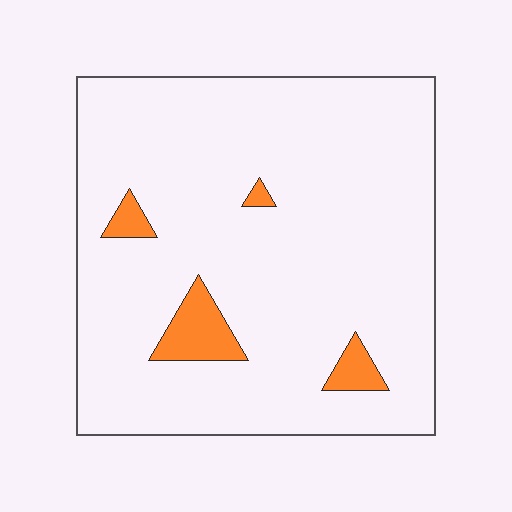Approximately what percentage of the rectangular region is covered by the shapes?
Approximately 5%.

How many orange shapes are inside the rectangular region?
4.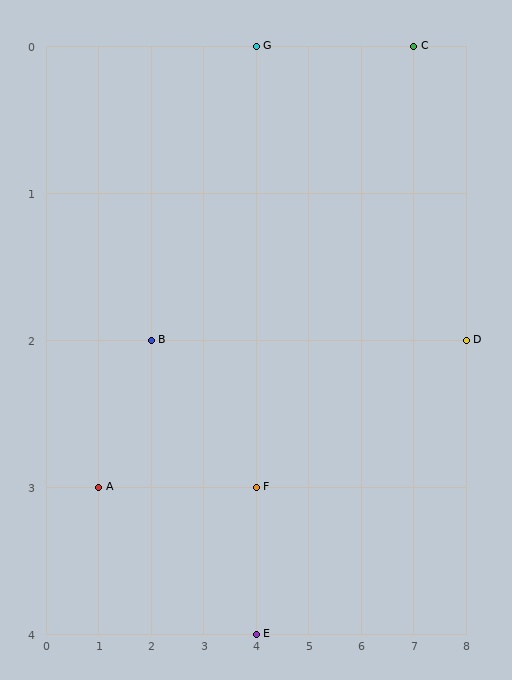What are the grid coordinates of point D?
Point D is at grid coordinates (8, 2).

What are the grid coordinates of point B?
Point B is at grid coordinates (2, 2).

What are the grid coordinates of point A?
Point A is at grid coordinates (1, 3).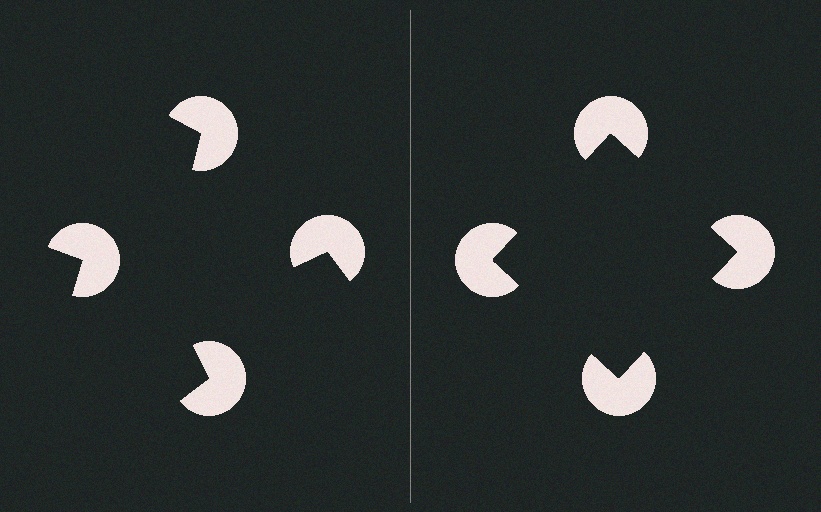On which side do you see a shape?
An illusory square appears on the right side. On the left side the wedge cuts are rotated, so no coherent shape forms.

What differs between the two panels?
The pac-man discs are positioned identically on both sides; only the wedge orientations differ. On the right they align to a square; on the left they are misaligned.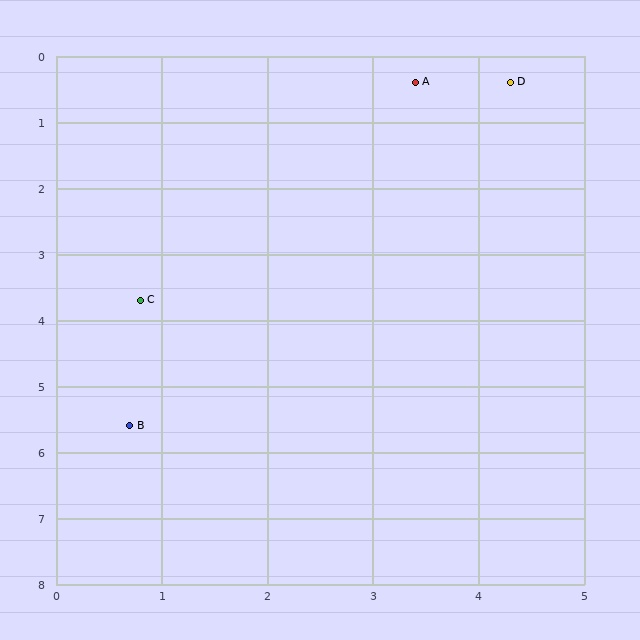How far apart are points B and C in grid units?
Points B and C are about 1.9 grid units apart.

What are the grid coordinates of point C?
Point C is at approximately (0.8, 3.7).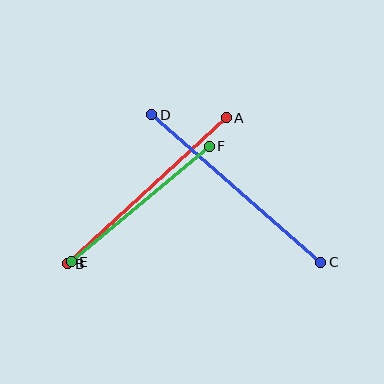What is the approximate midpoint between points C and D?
The midpoint is at approximately (236, 188) pixels.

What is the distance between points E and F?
The distance is approximately 180 pixels.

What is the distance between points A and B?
The distance is approximately 216 pixels.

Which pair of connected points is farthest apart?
Points C and D are farthest apart.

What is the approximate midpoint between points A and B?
The midpoint is at approximately (147, 191) pixels.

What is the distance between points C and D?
The distance is approximately 225 pixels.